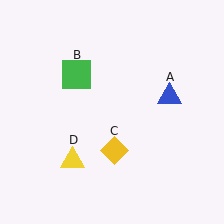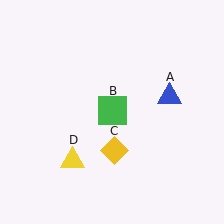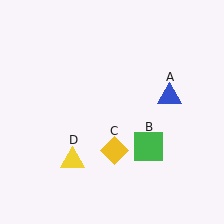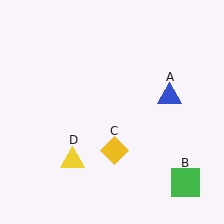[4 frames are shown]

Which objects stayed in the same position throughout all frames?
Blue triangle (object A) and yellow diamond (object C) and yellow triangle (object D) remained stationary.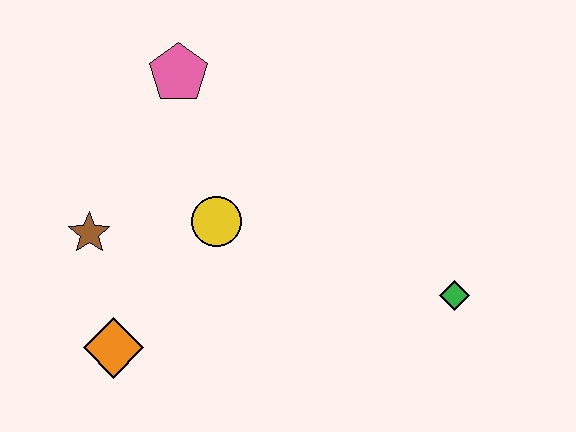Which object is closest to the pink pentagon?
The yellow circle is closest to the pink pentagon.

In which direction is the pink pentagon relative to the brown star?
The pink pentagon is above the brown star.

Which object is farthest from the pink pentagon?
The green diamond is farthest from the pink pentagon.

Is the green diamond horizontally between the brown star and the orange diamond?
No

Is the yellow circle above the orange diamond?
Yes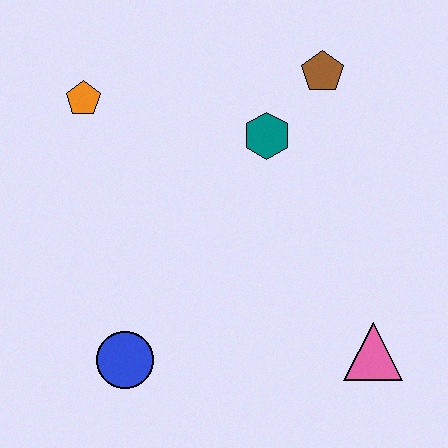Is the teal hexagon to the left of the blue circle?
No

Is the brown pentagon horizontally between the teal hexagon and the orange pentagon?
No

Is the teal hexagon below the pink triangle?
No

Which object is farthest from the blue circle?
The brown pentagon is farthest from the blue circle.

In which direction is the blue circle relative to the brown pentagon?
The blue circle is below the brown pentagon.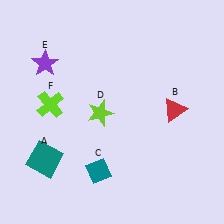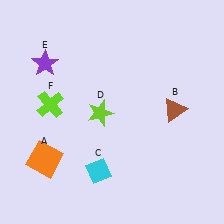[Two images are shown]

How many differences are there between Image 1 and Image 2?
There are 3 differences between the two images.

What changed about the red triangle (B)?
In Image 1, B is red. In Image 2, it changed to brown.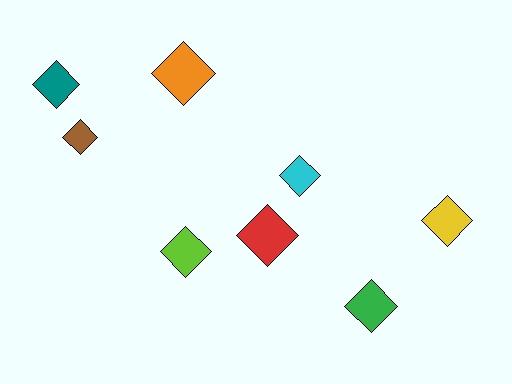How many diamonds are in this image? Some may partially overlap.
There are 8 diamonds.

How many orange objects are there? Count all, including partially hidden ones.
There is 1 orange object.